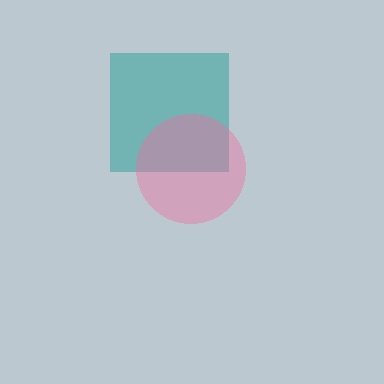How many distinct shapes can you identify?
There are 2 distinct shapes: a teal square, a pink circle.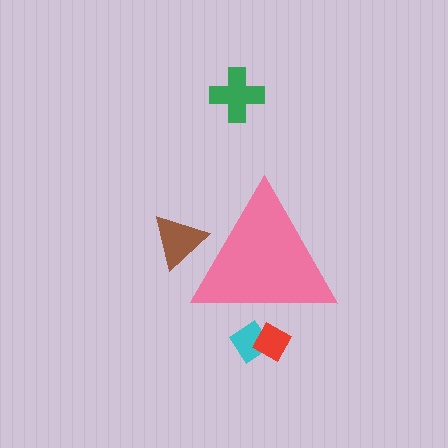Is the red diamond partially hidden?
Yes, the red diamond is partially hidden behind the pink triangle.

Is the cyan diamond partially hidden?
Yes, the cyan diamond is partially hidden behind the pink triangle.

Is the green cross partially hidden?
No, the green cross is fully visible.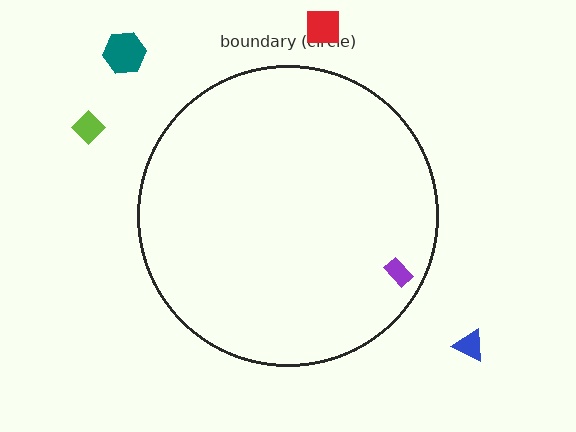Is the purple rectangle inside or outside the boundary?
Inside.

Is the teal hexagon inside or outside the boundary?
Outside.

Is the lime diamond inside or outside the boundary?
Outside.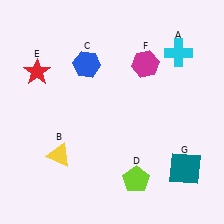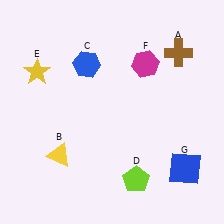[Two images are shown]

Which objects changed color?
A changed from cyan to brown. E changed from red to yellow. G changed from teal to blue.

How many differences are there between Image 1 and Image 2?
There are 3 differences between the two images.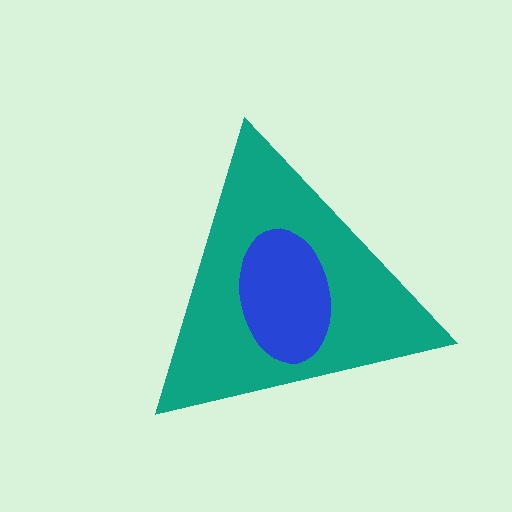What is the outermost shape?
The teal triangle.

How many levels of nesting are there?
2.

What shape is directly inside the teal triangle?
The blue ellipse.